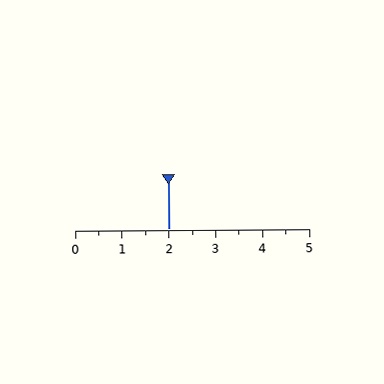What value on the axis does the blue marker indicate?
The marker indicates approximately 2.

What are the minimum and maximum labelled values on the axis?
The axis runs from 0 to 5.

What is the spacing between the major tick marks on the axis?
The major ticks are spaced 1 apart.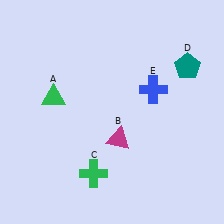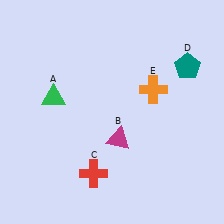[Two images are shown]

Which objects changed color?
C changed from green to red. E changed from blue to orange.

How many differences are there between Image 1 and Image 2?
There are 2 differences between the two images.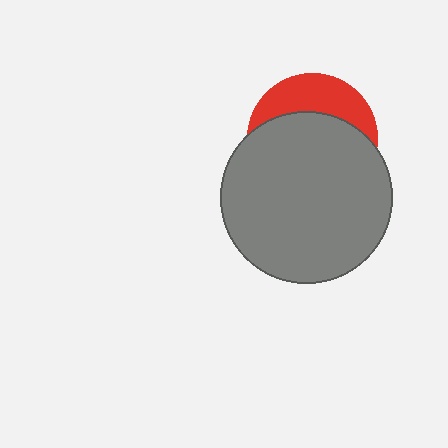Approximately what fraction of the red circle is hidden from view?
Roughly 67% of the red circle is hidden behind the gray circle.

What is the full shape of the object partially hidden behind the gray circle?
The partially hidden object is a red circle.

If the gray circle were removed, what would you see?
You would see the complete red circle.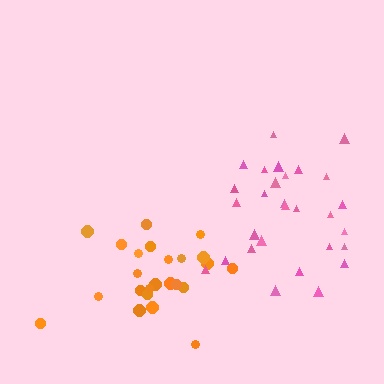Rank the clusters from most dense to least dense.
orange, pink.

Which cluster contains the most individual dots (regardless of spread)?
Pink (29).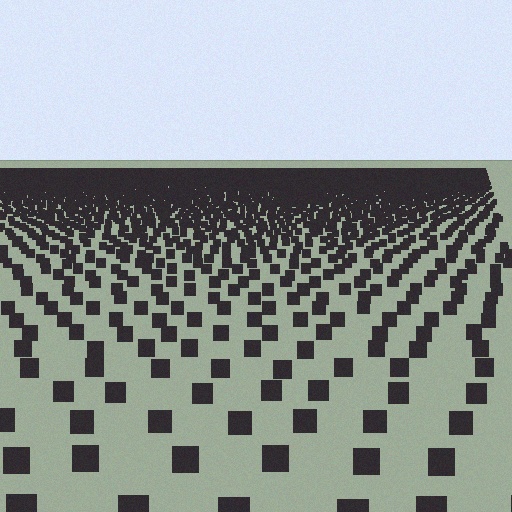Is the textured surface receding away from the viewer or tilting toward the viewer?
The surface is receding away from the viewer. Texture elements get smaller and denser toward the top.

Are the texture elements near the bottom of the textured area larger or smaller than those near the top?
Larger. Near the bottom, elements are closer to the viewer and appear at a bigger on-screen size.